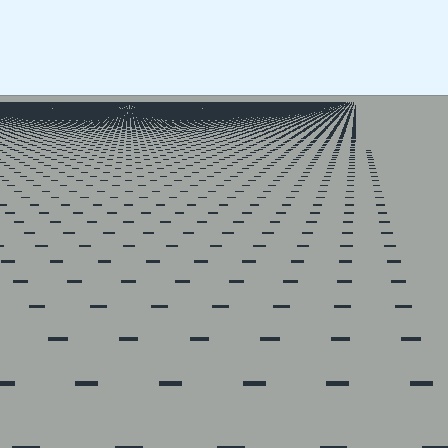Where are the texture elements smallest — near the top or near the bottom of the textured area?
Near the top.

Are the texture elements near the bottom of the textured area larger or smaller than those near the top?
Larger. Near the bottom, elements are closer to the viewer and appear at a bigger on-screen size.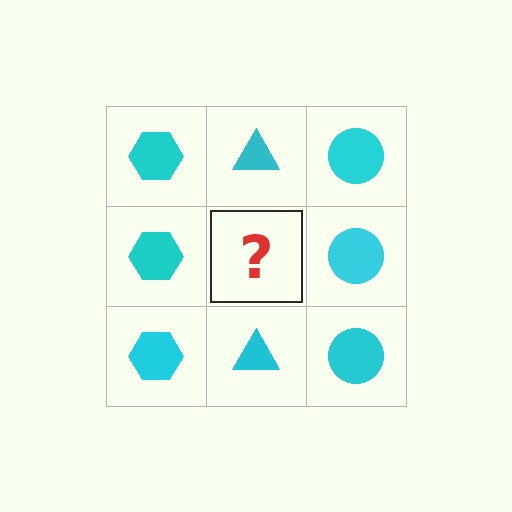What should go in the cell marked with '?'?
The missing cell should contain a cyan triangle.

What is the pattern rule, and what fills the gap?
The rule is that each column has a consistent shape. The gap should be filled with a cyan triangle.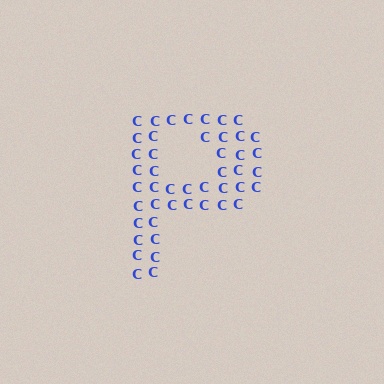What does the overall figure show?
The overall figure shows the letter P.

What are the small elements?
The small elements are letter C's.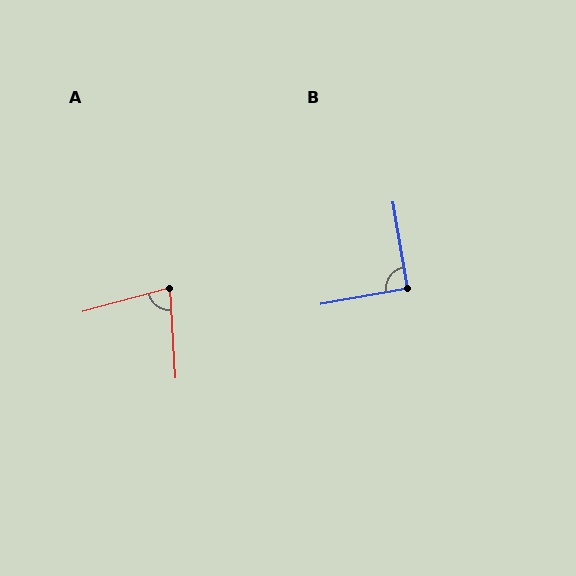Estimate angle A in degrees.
Approximately 78 degrees.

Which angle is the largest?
B, at approximately 91 degrees.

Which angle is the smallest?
A, at approximately 78 degrees.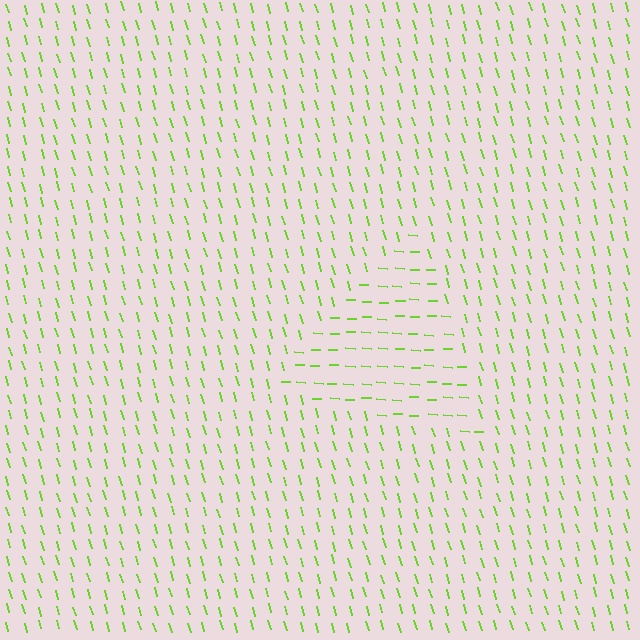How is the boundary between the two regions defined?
The boundary is defined purely by a change in line orientation (approximately 71 degrees difference). All lines are the same color and thickness.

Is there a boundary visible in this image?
Yes, there is a texture boundary formed by a change in line orientation.